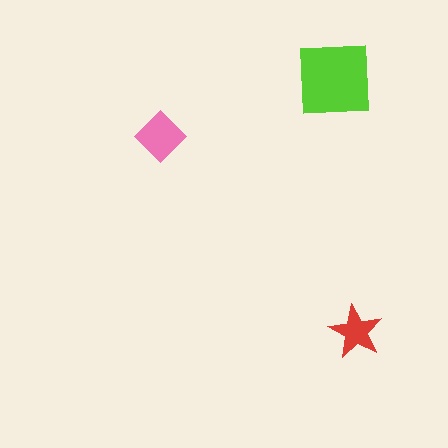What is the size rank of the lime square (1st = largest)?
1st.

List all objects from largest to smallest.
The lime square, the pink diamond, the red star.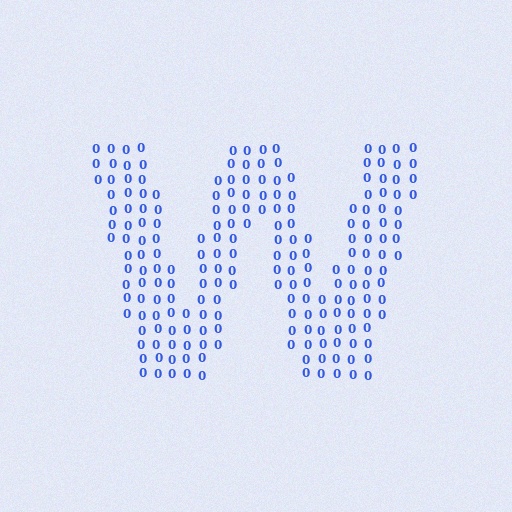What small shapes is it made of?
It is made of small digit 0's.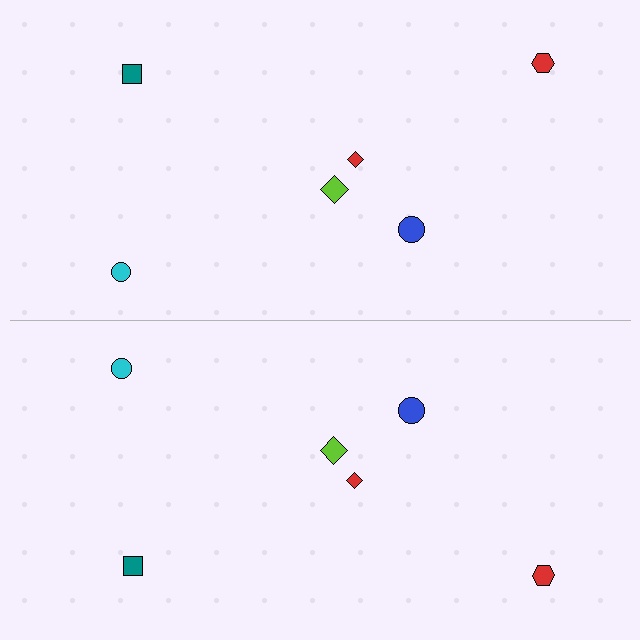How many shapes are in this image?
There are 12 shapes in this image.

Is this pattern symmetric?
Yes, this pattern has bilateral (reflection) symmetry.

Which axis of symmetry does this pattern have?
The pattern has a horizontal axis of symmetry running through the center of the image.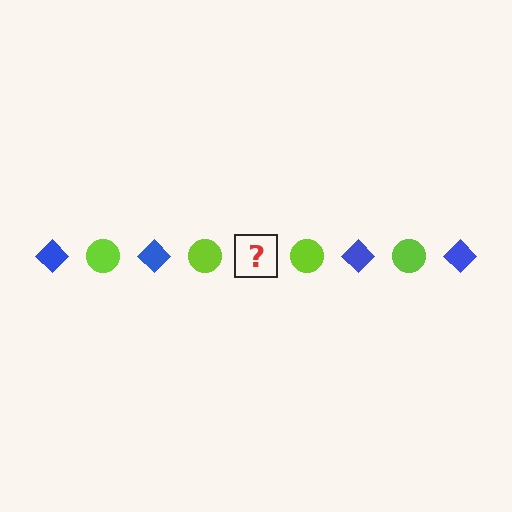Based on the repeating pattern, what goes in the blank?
The blank should be a blue diamond.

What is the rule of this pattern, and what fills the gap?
The rule is that the pattern alternates between blue diamond and lime circle. The gap should be filled with a blue diamond.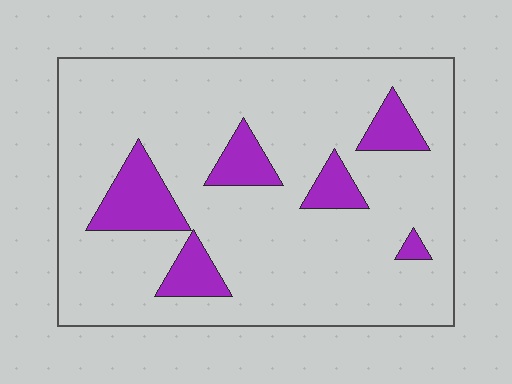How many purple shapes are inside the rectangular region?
6.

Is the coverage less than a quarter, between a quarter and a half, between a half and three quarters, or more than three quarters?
Less than a quarter.